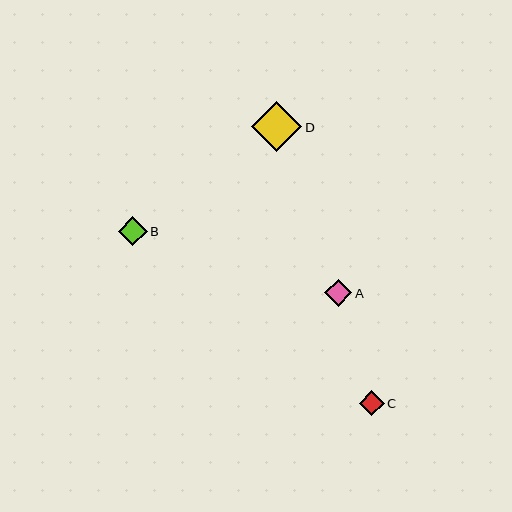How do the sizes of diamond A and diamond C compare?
Diamond A and diamond C are approximately the same size.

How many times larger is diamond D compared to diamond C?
Diamond D is approximately 2.0 times the size of diamond C.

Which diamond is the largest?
Diamond D is the largest with a size of approximately 50 pixels.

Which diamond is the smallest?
Diamond C is the smallest with a size of approximately 25 pixels.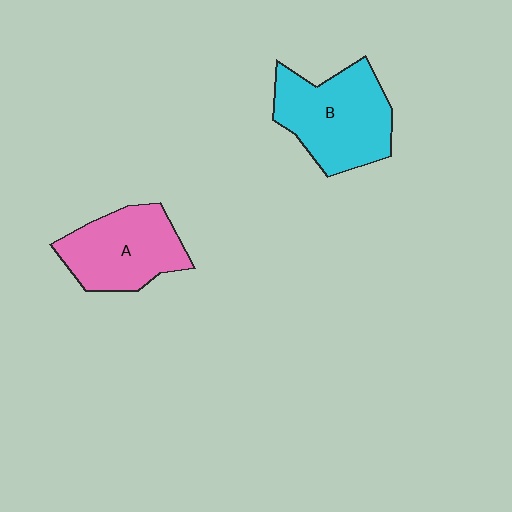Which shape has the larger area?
Shape B (cyan).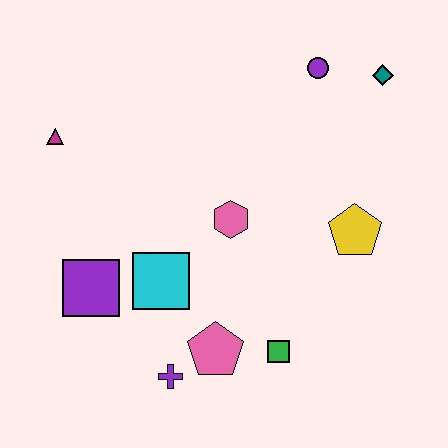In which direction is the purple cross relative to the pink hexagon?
The purple cross is below the pink hexagon.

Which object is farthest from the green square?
The magenta triangle is farthest from the green square.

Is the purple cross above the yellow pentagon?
No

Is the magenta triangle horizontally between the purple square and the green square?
No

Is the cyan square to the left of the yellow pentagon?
Yes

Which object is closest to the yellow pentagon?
The pink hexagon is closest to the yellow pentagon.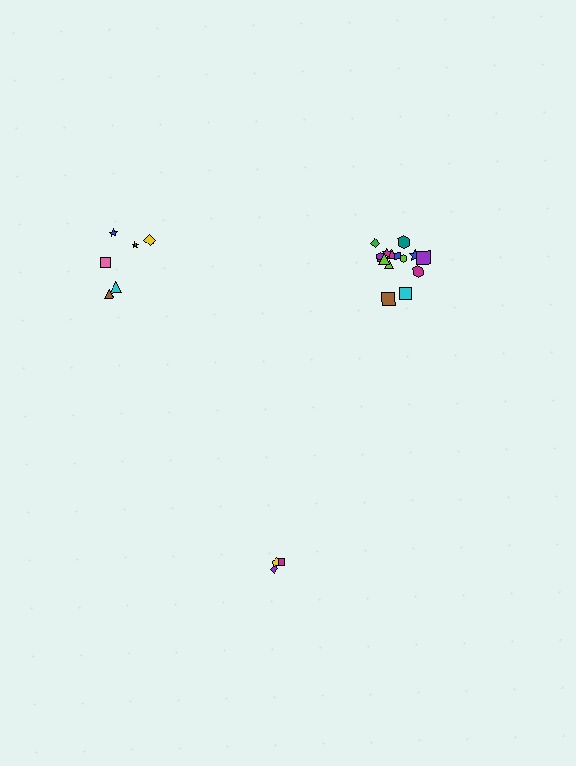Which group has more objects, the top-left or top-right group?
The top-right group.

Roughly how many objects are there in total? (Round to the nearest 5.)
Roughly 25 objects in total.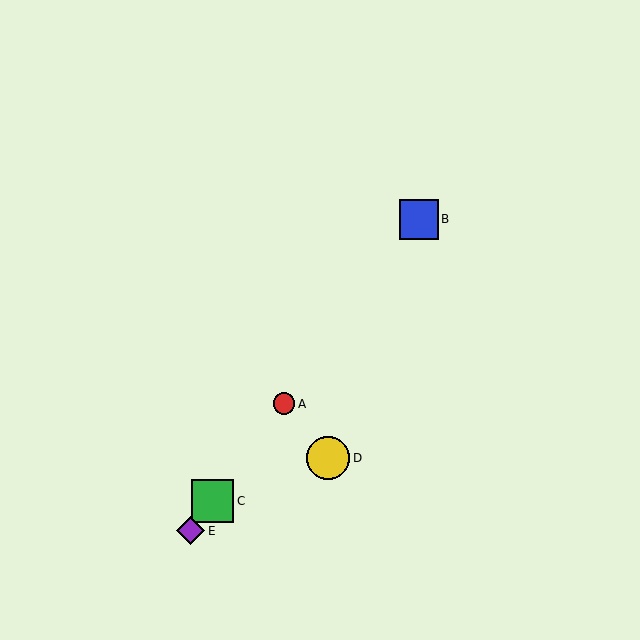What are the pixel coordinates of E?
Object E is at (191, 531).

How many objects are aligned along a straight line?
4 objects (A, B, C, E) are aligned along a straight line.